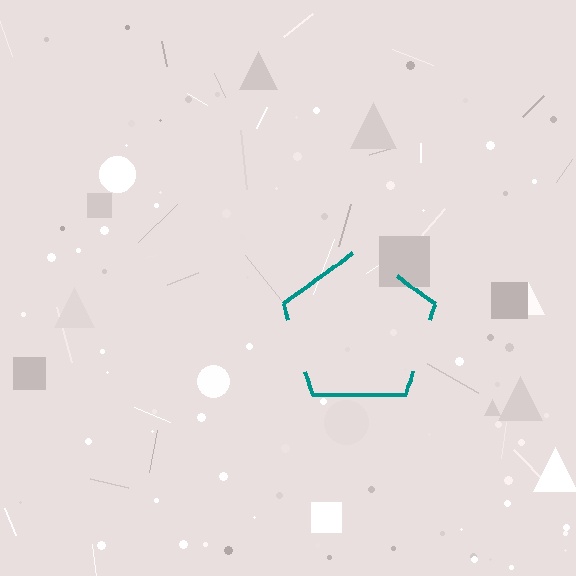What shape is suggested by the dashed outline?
The dashed outline suggests a pentagon.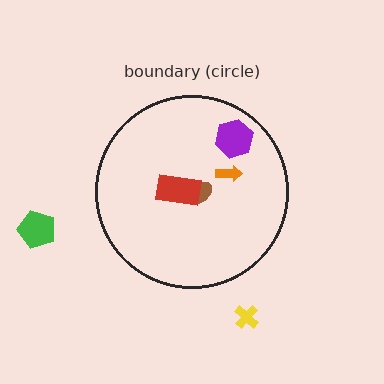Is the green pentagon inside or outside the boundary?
Outside.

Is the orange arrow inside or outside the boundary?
Inside.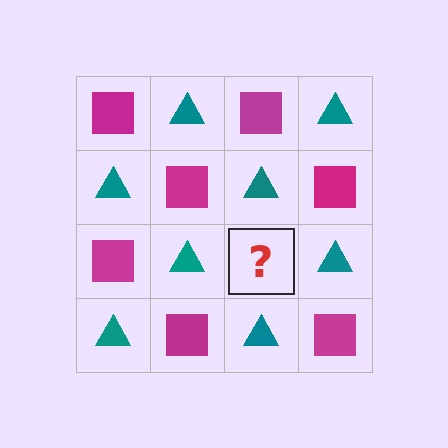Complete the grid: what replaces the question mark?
The question mark should be replaced with a magenta square.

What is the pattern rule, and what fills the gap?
The rule is that it alternates magenta square and teal triangle in a checkerboard pattern. The gap should be filled with a magenta square.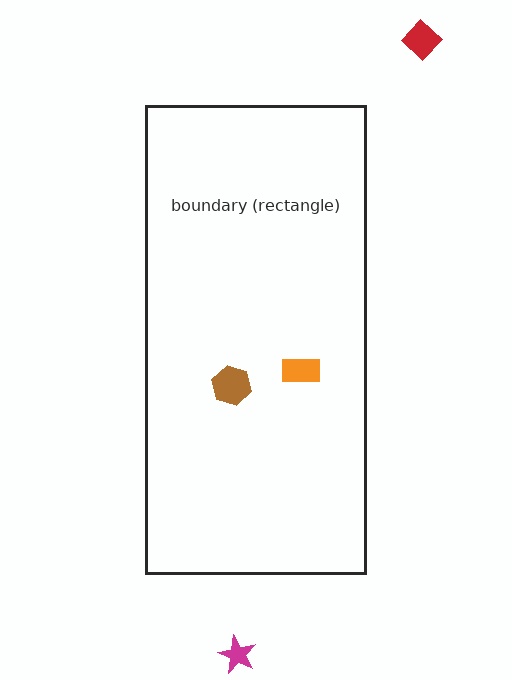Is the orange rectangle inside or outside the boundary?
Inside.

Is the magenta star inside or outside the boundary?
Outside.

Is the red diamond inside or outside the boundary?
Outside.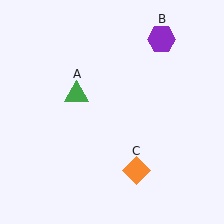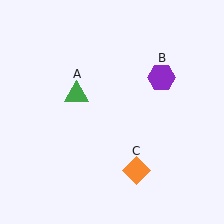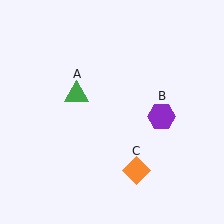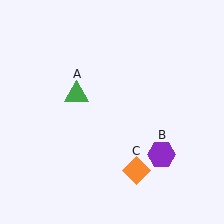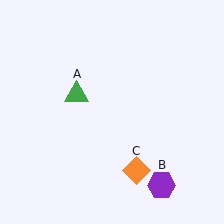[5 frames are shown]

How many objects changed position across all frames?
1 object changed position: purple hexagon (object B).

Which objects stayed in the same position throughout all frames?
Green triangle (object A) and orange diamond (object C) remained stationary.